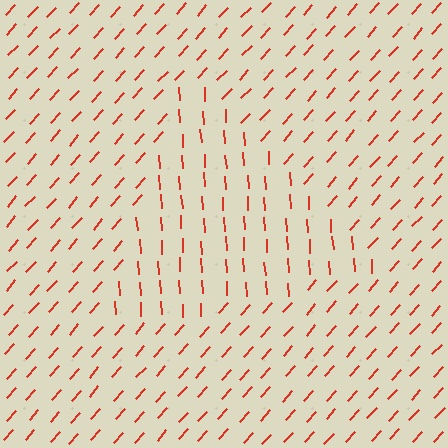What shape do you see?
I see a triangle.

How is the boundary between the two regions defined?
The boundary is defined purely by a change in line orientation (approximately 45 degrees difference). All lines are the same color and thickness.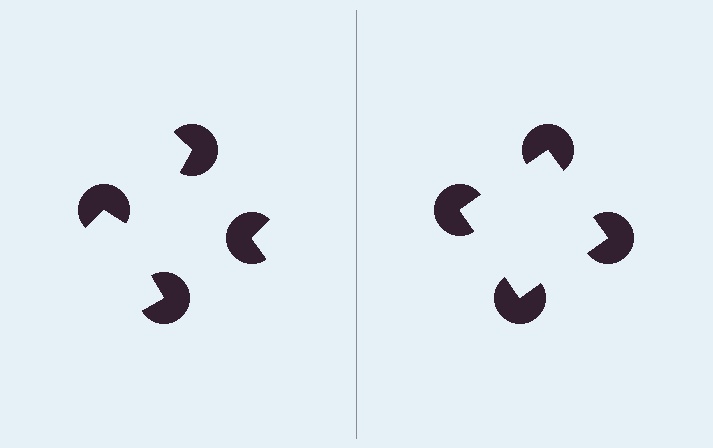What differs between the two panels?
The pac-man discs are positioned identically on both sides; only the wedge orientations differ. On the right they align to a square; on the left they are misaligned.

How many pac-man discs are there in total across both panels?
8 — 4 on each side.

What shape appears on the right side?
An illusory square.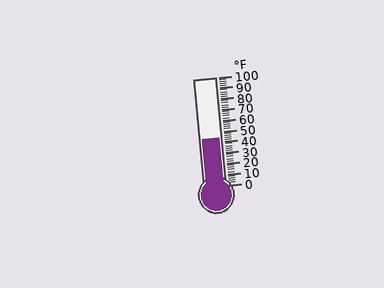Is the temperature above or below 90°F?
The temperature is below 90°F.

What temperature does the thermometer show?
The thermometer shows approximately 44°F.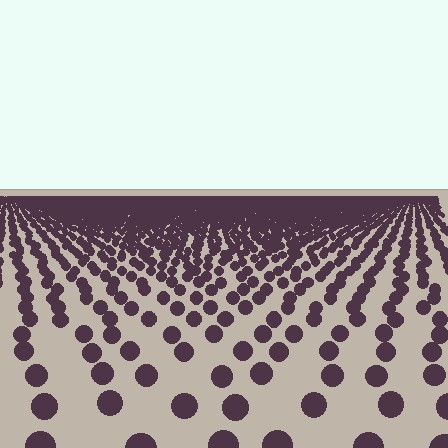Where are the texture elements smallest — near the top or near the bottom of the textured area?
Near the top.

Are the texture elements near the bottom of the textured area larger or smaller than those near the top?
Larger. Near the bottom, elements are closer to the viewer and appear at a bigger on-screen size.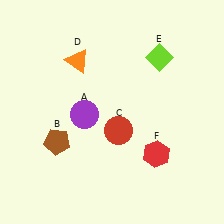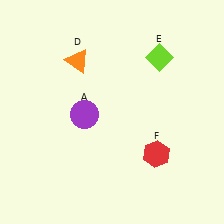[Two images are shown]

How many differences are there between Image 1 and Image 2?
There are 2 differences between the two images.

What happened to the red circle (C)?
The red circle (C) was removed in Image 2. It was in the bottom-right area of Image 1.